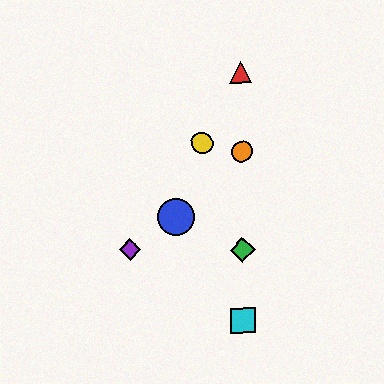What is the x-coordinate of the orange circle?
The orange circle is at x≈242.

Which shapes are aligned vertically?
The red triangle, the green diamond, the orange circle, the cyan square are aligned vertically.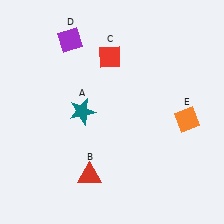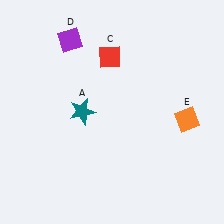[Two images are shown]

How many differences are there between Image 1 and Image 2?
There is 1 difference between the two images.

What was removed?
The red triangle (B) was removed in Image 2.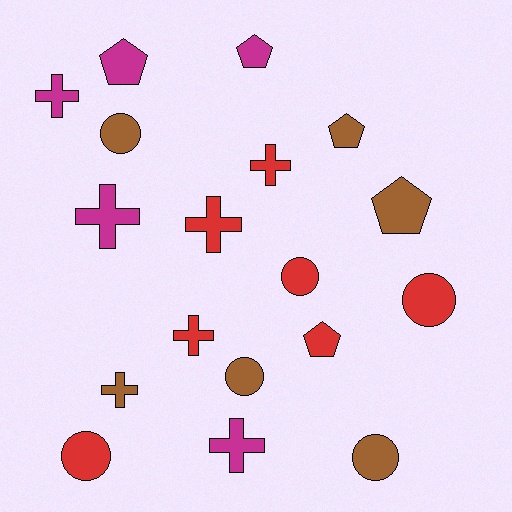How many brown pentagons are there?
There are 2 brown pentagons.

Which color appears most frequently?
Red, with 7 objects.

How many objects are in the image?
There are 18 objects.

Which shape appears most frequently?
Cross, with 7 objects.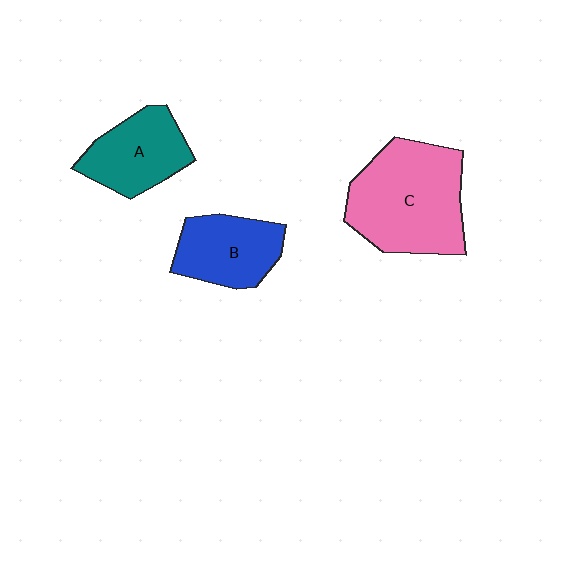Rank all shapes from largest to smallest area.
From largest to smallest: C (pink), A (teal), B (blue).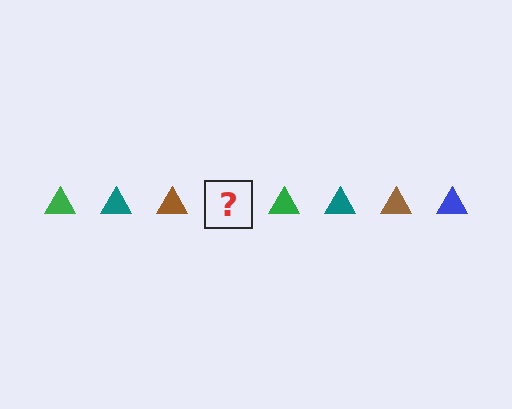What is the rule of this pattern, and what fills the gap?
The rule is that the pattern cycles through green, teal, brown, blue triangles. The gap should be filled with a blue triangle.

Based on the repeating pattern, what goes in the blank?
The blank should be a blue triangle.